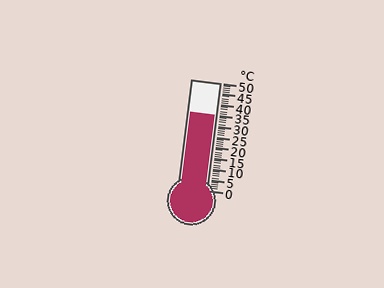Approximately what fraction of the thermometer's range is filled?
The thermometer is filled to approximately 70% of its range.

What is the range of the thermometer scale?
The thermometer scale ranges from 0°C to 50°C.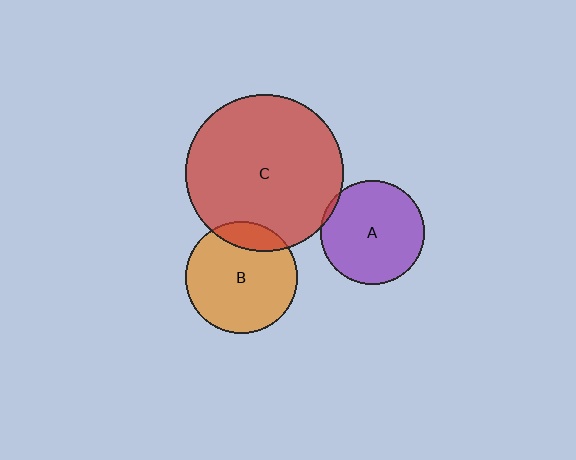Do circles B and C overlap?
Yes.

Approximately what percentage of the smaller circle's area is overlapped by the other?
Approximately 15%.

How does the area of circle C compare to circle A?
Approximately 2.3 times.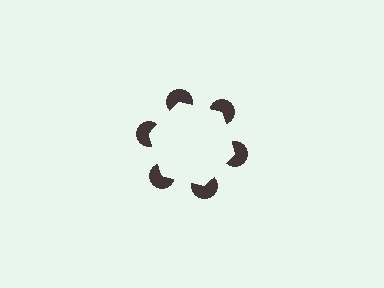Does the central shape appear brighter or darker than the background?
It typically appears slightly brighter than the background, even though no actual brightness change is drawn.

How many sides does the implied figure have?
6 sides.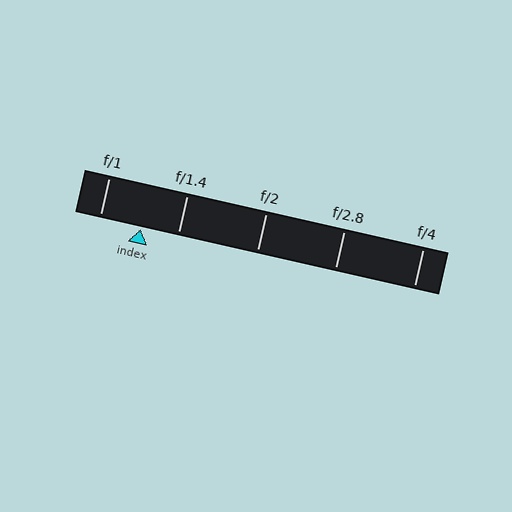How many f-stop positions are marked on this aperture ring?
There are 5 f-stop positions marked.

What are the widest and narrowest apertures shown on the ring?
The widest aperture shown is f/1 and the narrowest is f/4.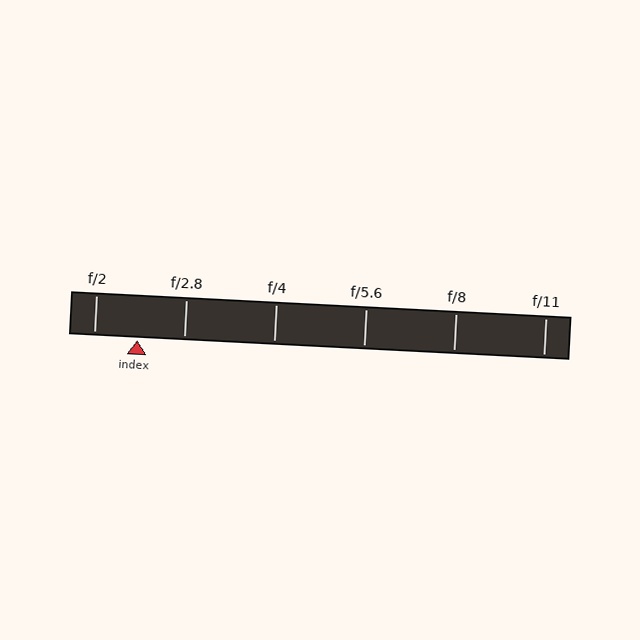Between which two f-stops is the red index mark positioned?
The index mark is between f/2 and f/2.8.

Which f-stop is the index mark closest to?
The index mark is closest to f/2.